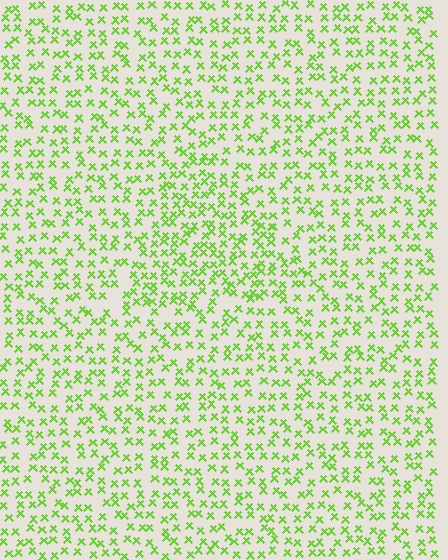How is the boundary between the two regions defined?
The boundary is defined by a change in element density (approximately 1.5x ratio). All elements are the same color, size, and shape.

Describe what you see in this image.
The image contains small lime elements arranged at two different densities. A triangle-shaped region is visible where the elements are more densely packed than the surrounding area.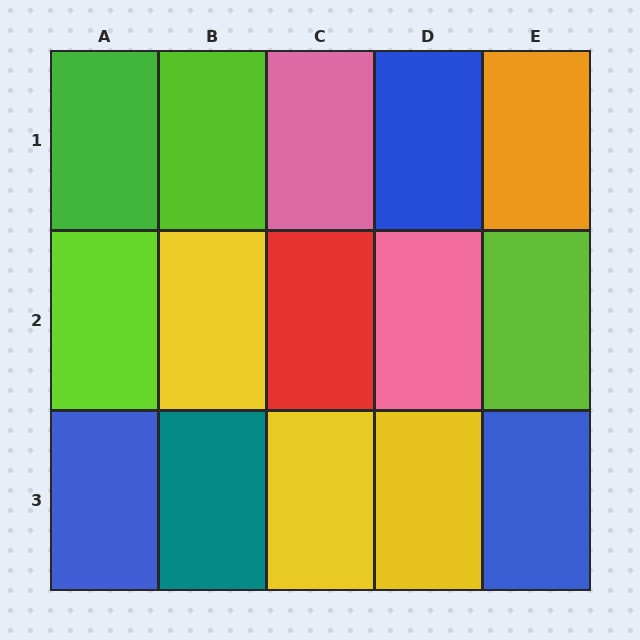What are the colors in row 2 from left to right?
Lime, yellow, red, pink, lime.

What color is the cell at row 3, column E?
Blue.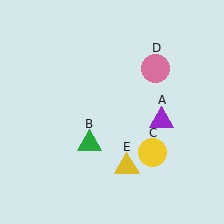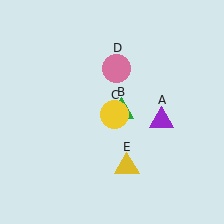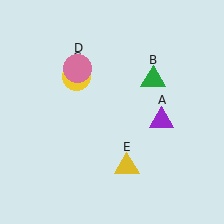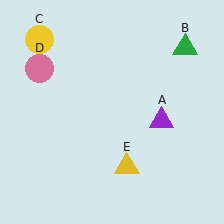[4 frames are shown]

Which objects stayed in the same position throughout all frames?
Purple triangle (object A) and yellow triangle (object E) remained stationary.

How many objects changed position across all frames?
3 objects changed position: green triangle (object B), yellow circle (object C), pink circle (object D).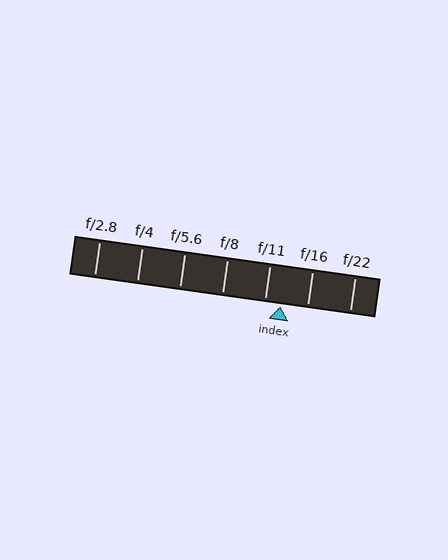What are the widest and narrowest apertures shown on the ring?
The widest aperture shown is f/2.8 and the narrowest is f/22.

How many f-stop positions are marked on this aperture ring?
There are 7 f-stop positions marked.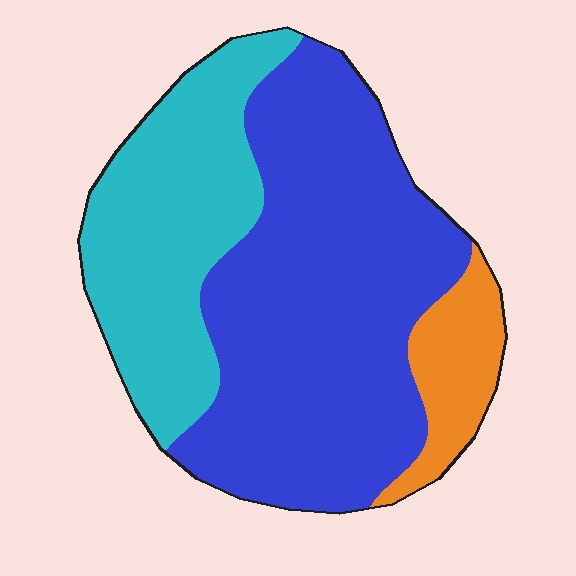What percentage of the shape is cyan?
Cyan takes up between a quarter and a half of the shape.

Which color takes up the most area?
Blue, at roughly 60%.